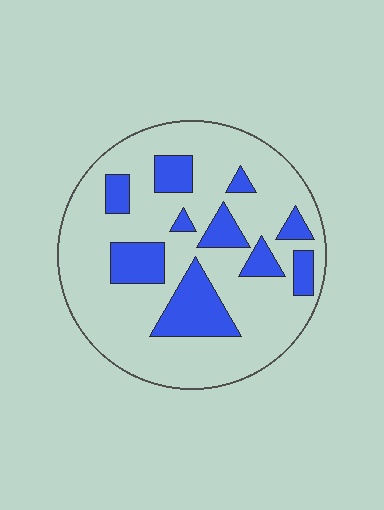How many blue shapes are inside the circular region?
10.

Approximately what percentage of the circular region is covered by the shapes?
Approximately 25%.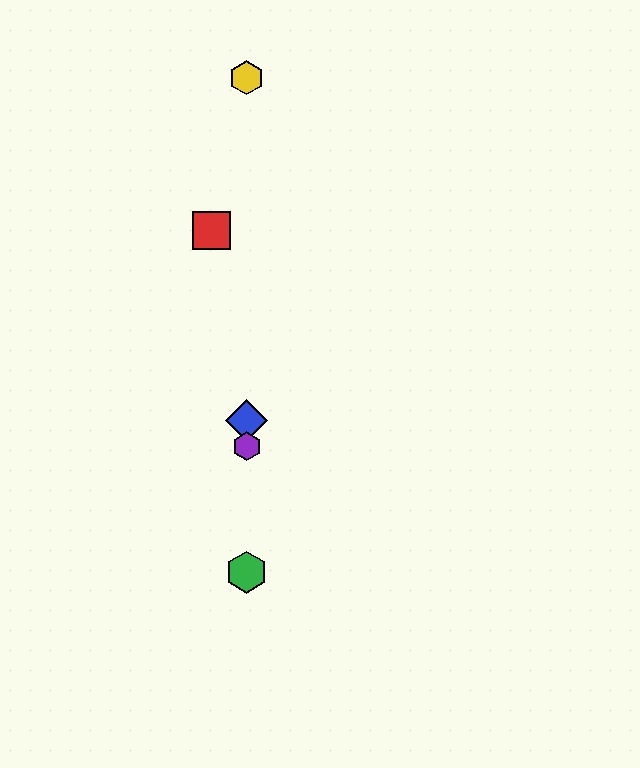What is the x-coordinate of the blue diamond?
The blue diamond is at x≈247.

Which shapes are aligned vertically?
The blue diamond, the green hexagon, the yellow hexagon, the purple hexagon are aligned vertically.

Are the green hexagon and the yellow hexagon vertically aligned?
Yes, both are at x≈247.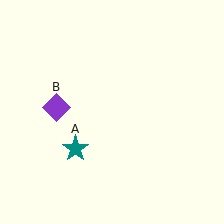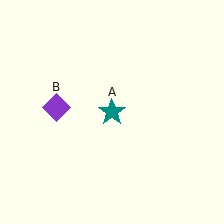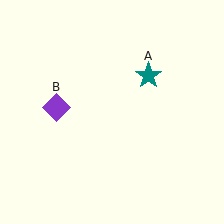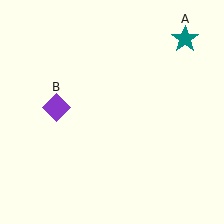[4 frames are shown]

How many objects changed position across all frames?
1 object changed position: teal star (object A).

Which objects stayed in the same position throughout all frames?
Purple diamond (object B) remained stationary.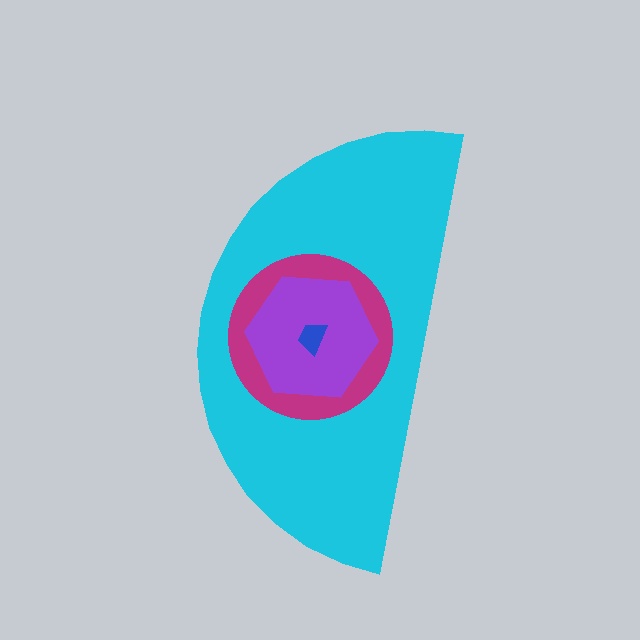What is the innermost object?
The blue trapezoid.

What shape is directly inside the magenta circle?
The purple hexagon.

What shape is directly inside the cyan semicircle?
The magenta circle.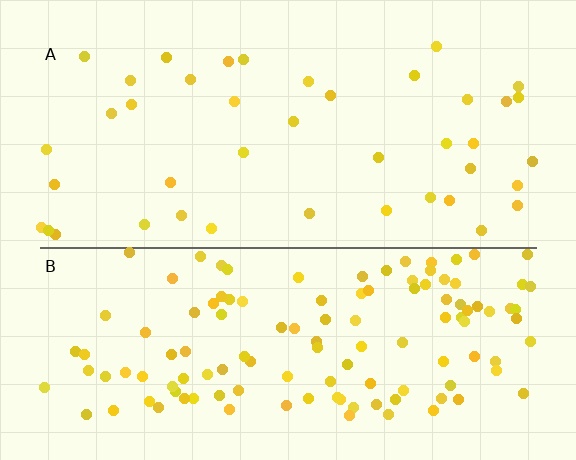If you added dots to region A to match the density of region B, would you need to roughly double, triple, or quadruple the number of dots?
Approximately triple.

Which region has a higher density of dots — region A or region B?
B (the bottom).